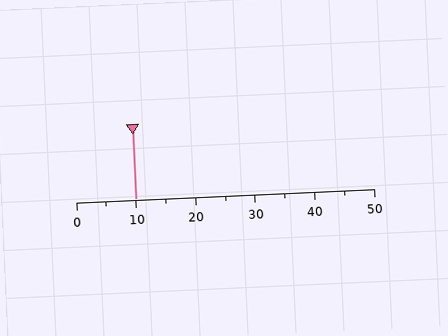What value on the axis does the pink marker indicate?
The marker indicates approximately 10.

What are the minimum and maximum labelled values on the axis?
The axis runs from 0 to 50.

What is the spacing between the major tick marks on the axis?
The major ticks are spaced 10 apart.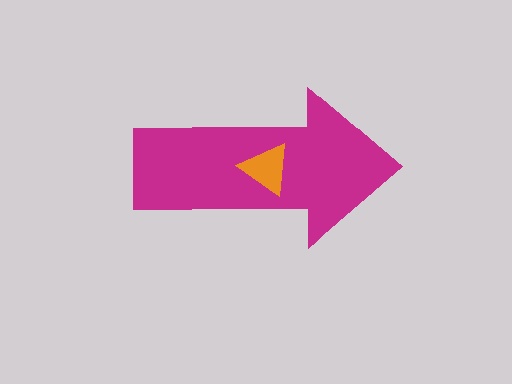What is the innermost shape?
The orange triangle.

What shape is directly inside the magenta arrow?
The orange triangle.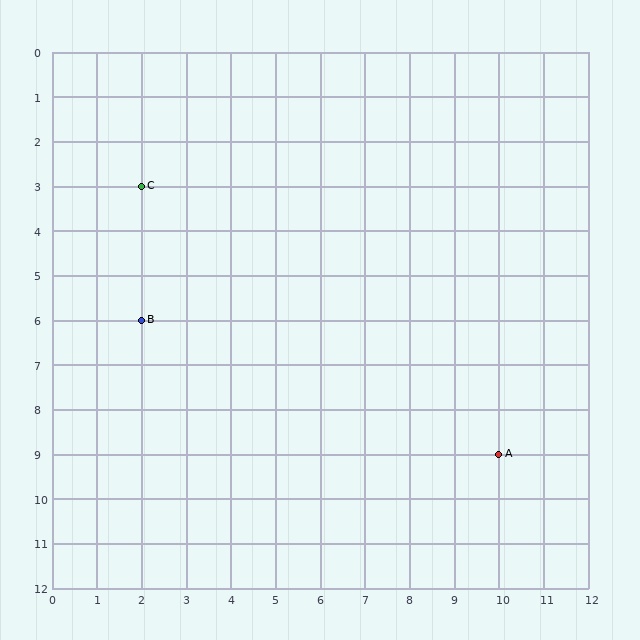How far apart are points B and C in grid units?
Points B and C are 3 rows apart.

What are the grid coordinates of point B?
Point B is at grid coordinates (2, 6).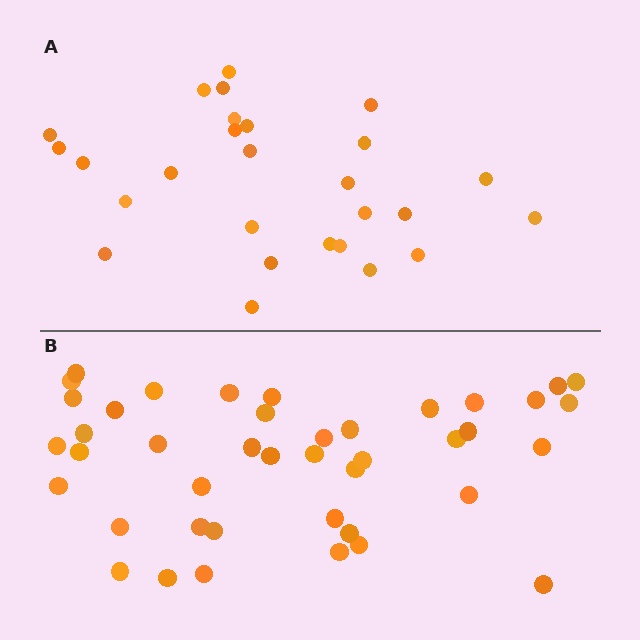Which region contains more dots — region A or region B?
Region B (the bottom region) has more dots.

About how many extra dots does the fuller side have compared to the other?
Region B has approximately 15 more dots than region A.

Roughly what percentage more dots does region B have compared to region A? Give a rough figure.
About 55% more.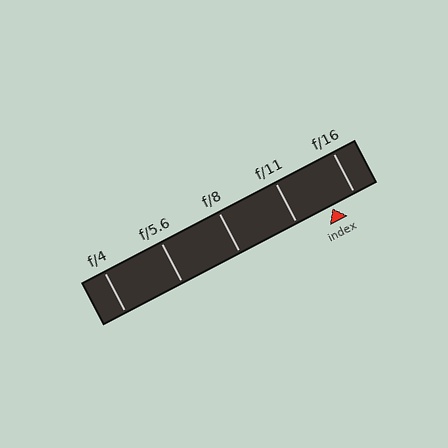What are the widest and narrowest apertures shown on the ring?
The widest aperture shown is f/4 and the narrowest is f/16.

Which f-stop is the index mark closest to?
The index mark is closest to f/16.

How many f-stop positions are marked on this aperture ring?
There are 5 f-stop positions marked.